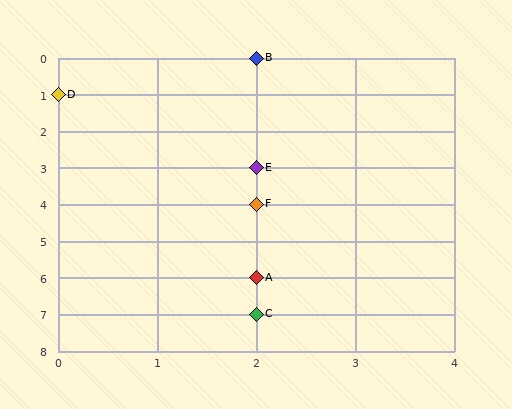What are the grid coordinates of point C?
Point C is at grid coordinates (2, 7).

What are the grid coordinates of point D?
Point D is at grid coordinates (0, 1).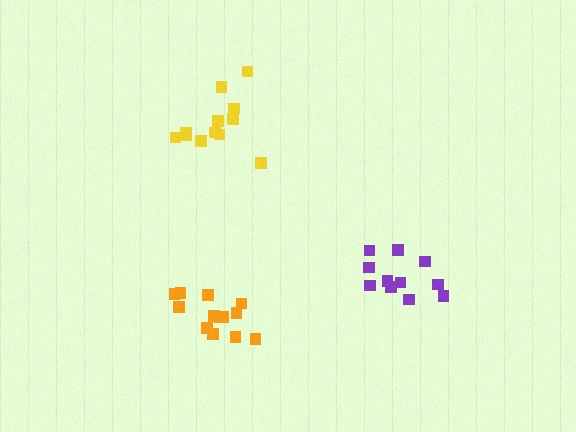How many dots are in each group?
Group 1: 13 dots, Group 2: 12 dots, Group 3: 11 dots (36 total).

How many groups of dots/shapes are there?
There are 3 groups.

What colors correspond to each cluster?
The clusters are colored: orange, yellow, purple.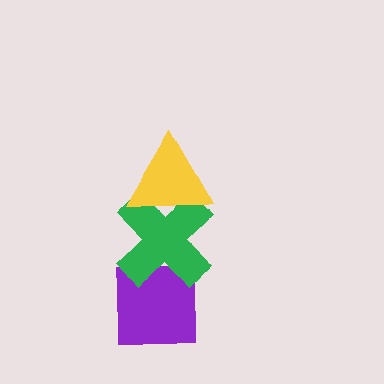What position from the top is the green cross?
The green cross is 2nd from the top.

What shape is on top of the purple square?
The green cross is on top of the purple square.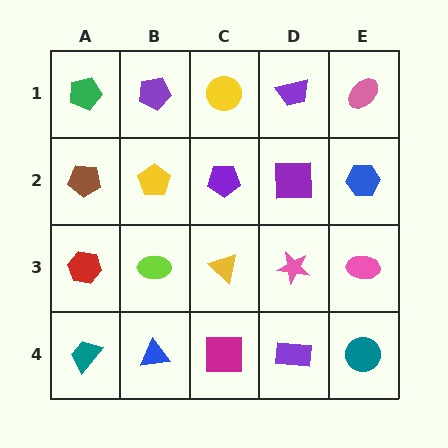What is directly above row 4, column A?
A red hexagon.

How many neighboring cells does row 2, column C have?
4.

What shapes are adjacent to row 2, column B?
A purple pentagon (row 1, column B), a lime ellipse (row 3, column B), a brown pentagon (row 2, column A), a purple pentagon (row 2, column C).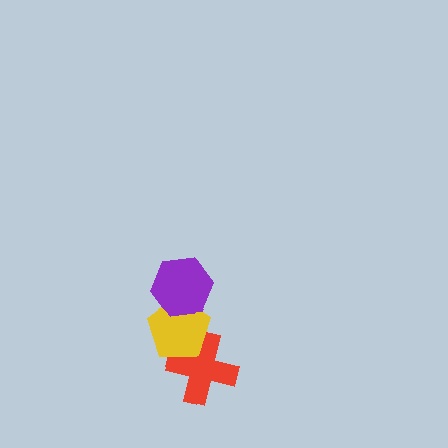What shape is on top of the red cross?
The yellow pentagon is on top of the red cross.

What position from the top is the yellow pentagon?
The yellow pentagon is 2nd from the top.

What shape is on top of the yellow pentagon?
The purple hexagon is on top of the yellow pentagon.